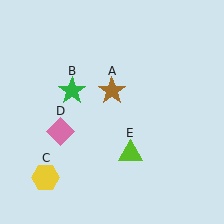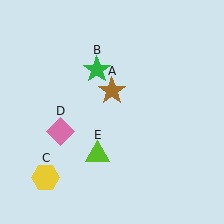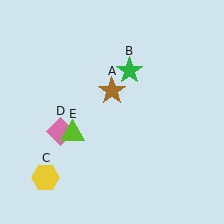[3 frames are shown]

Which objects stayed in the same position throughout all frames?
Brown star (object A) and yellow hexagon (object C) and pink diamond (object D) remained stationary.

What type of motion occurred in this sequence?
The green star (object B), lime triangle (object E) rotated clockwise around the center of the scene.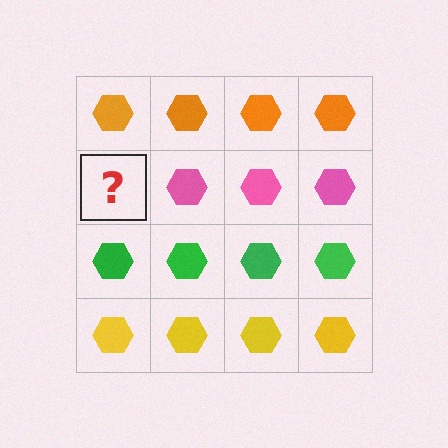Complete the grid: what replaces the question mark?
The question mark should be replaced with a pink hexagon.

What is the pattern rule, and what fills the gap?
The rule is that each row has a consistent color. The gap should be filled with a pink hexagon.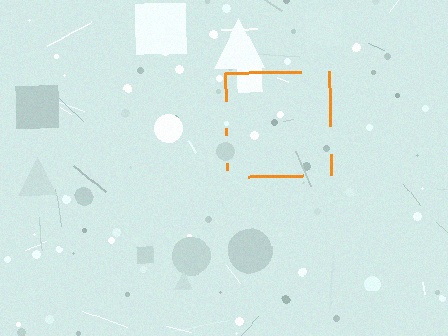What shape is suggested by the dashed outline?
The dashed outline suggests a square.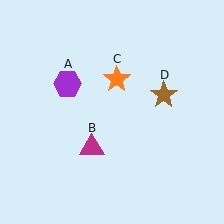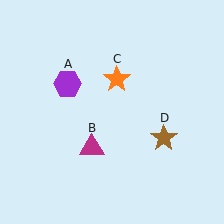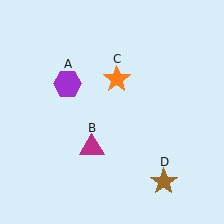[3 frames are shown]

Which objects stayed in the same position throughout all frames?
Purple hexagon (object A) and magenta triangle (object B) and orange star (object C) remained stationary.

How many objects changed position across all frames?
1 object changed position: brown star (object D).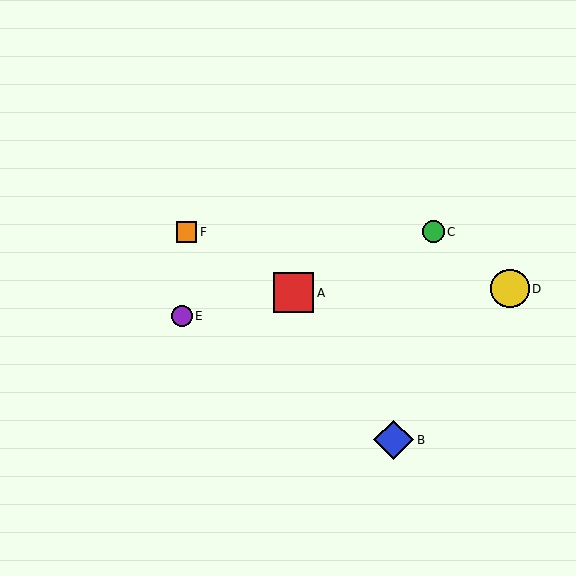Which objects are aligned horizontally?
Objects C, F are aligned horizontally.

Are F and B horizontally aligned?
No, F is at y≈232 and B is at y≈440.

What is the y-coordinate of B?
Object B is at y≈440.